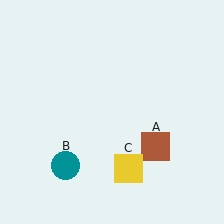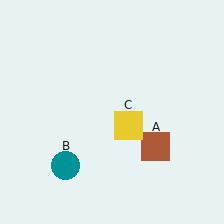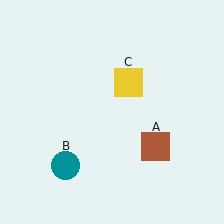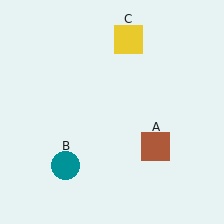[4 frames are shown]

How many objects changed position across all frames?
1 object changed position: yellow square (object C).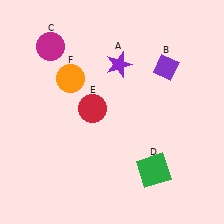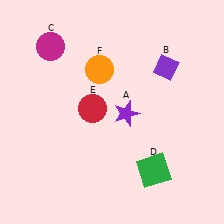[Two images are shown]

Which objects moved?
The objects that moved are: the purple star (A), the orange circle (F).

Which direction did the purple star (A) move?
The purple star (A) moved down.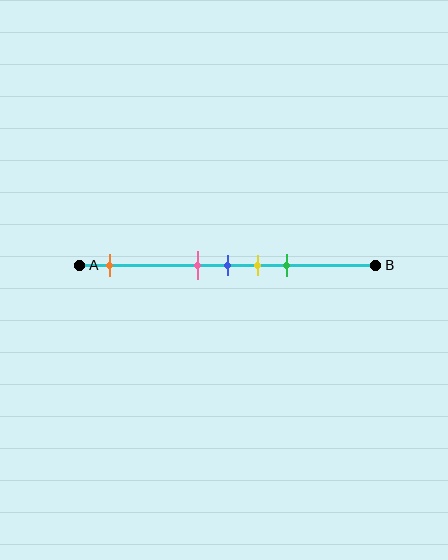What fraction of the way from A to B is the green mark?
The green mark is approximately 70% (0.7) of the way from A to B.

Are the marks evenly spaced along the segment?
No, the marks are not evenly spaced.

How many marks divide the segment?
There are 5 marks dividing the segment.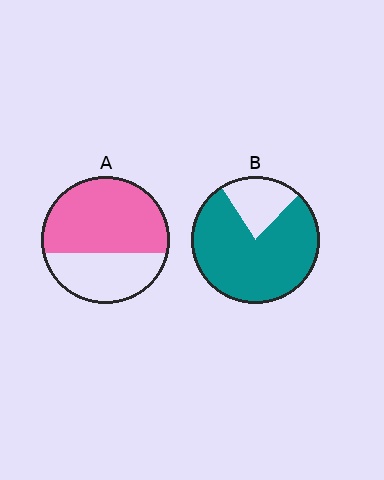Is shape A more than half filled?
Yes.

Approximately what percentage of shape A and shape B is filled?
A is approximately 65% and B is approximately 80%.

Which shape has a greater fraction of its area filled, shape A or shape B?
Shape B.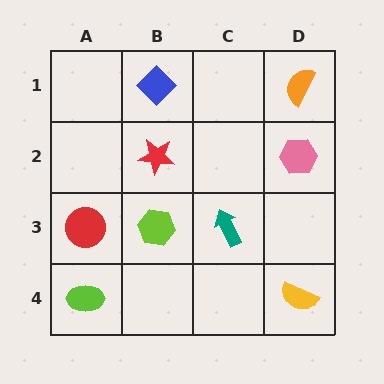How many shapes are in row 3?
3 shapes.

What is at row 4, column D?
A yellow semicircle.